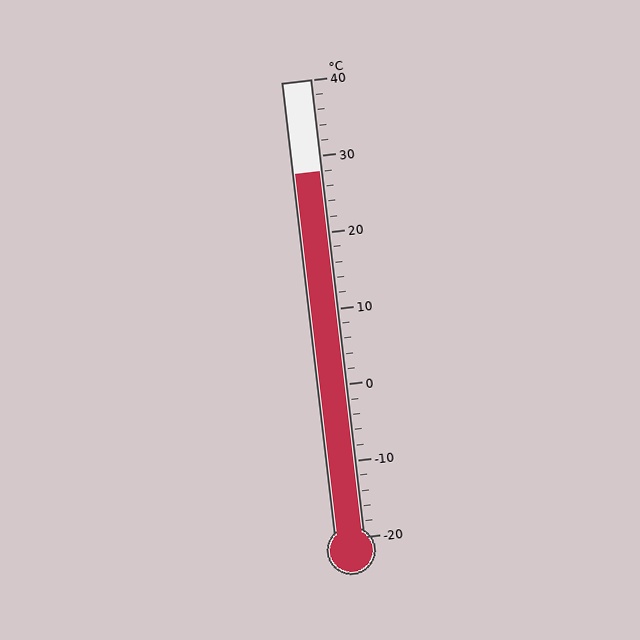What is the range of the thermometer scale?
The thermometer scale ranges from -20°C to 40°C.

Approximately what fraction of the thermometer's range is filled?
The thermometer is filled to approximately 80% of its range.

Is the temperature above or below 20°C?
The temperature is above 20°C.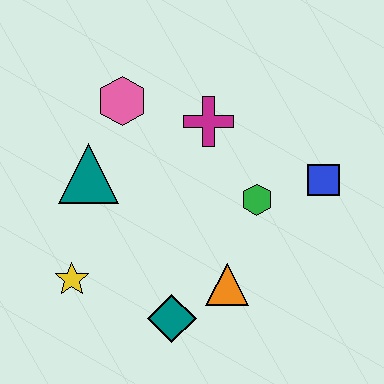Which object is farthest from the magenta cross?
The yellow star is farthest from the magenta cross.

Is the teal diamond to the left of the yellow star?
No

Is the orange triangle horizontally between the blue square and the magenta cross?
Yes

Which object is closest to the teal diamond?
The orange triangle is closest to the teal diamond.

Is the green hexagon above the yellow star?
Yes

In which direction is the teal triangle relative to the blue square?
The teal triangle is to the left of the blue square.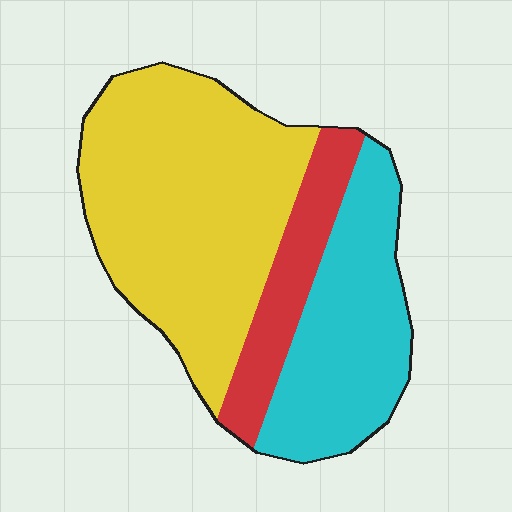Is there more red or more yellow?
Yellow.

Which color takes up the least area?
Red, at roughly 15%.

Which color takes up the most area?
Yellow, at roughly 55%.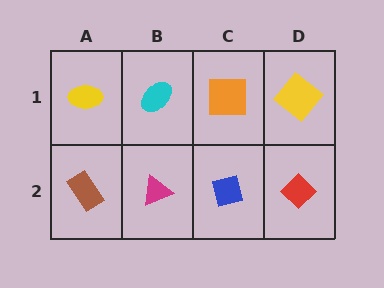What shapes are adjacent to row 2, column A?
A yellow ellipse (row 1, column A), a magenta triangle (row 2, column B).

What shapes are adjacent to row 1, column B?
A magenta triangle (row 2, column B), a yellow ellipse (row 1, column A), an orange square (row 1, column C).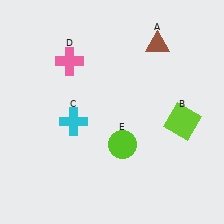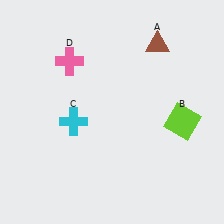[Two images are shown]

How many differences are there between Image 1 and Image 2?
There is 1 difference between the two images.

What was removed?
The lime circle (E) was removed in Image 2.